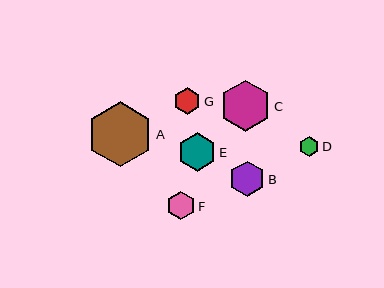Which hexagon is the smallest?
Hexagon D is the smallest with a size of approximately 20 pixels.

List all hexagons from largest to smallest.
From largest to smallest: A, C, E, B, F, G, D.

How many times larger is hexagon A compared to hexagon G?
Hexagon A is approximately 2.4 times the size of hexagon G.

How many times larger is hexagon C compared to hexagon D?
Hexagon C is approximately 2.5 times the size of hexagon D.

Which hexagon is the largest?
Hexagon A is the largest with a size of approximately 65 pixels.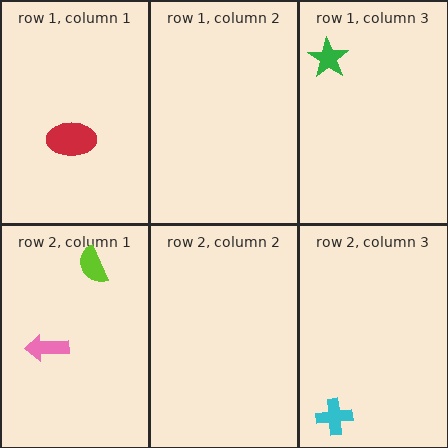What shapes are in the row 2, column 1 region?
The pink arrow, the lime semicircle.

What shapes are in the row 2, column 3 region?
The cyan cross.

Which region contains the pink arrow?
The row 2, column 1 region.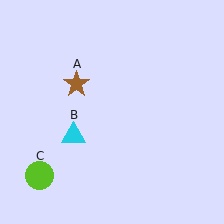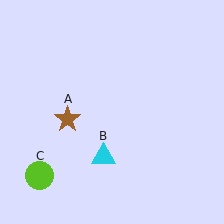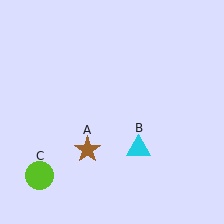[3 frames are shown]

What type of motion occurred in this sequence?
The brown star (object A), cyan triangle (object B) rotated counterclockwise around the center of the scene.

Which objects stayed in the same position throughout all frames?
Lime circle (object C) remained stationary.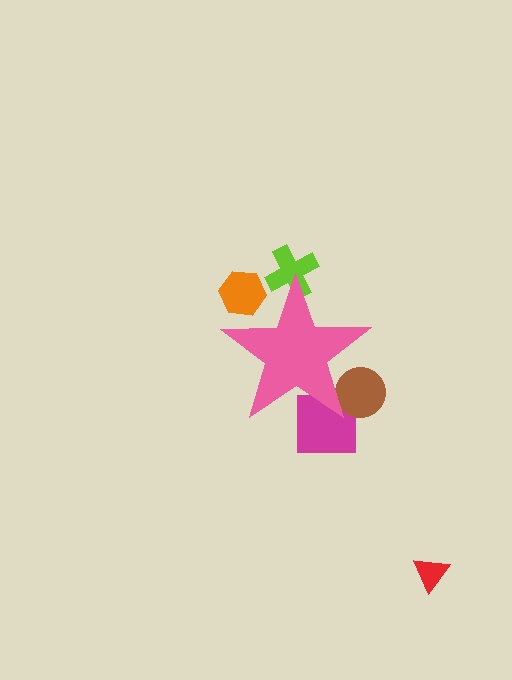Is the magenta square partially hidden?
Yes, the magenta square is partially hidden behind the pink star.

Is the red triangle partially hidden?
No, the red triangle is fully visible.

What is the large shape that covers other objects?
A pink star.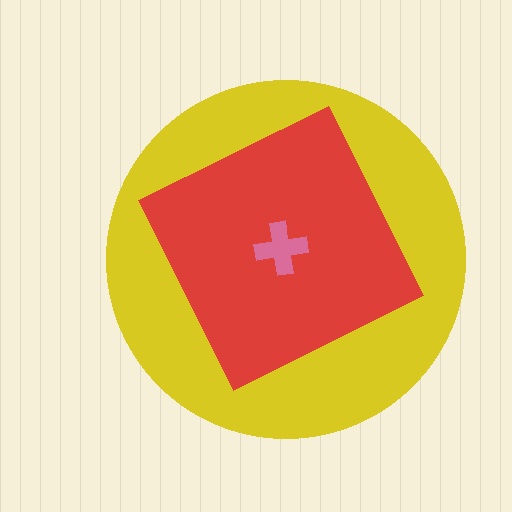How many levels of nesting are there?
3.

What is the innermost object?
The pink cross.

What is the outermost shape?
The yellow circle.